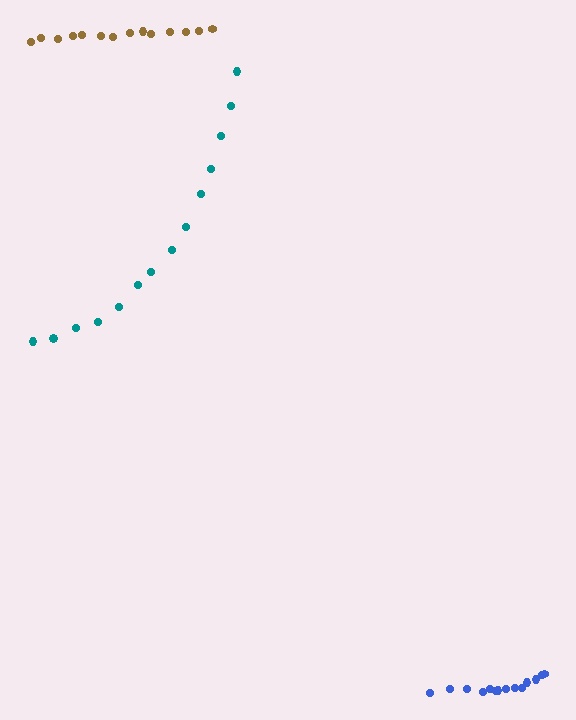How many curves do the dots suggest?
There are 3 distinct paths.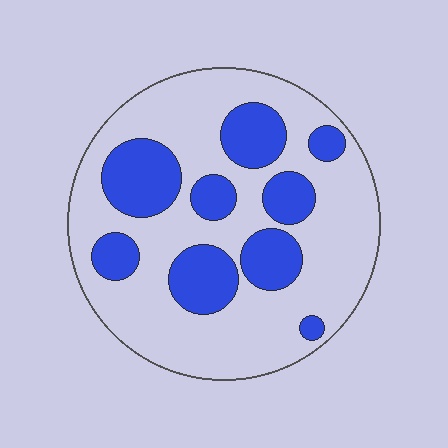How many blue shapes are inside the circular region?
9.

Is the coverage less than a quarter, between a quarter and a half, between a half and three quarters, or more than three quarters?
Between a quarter and a half.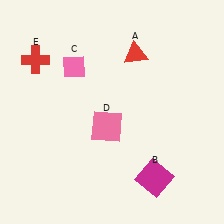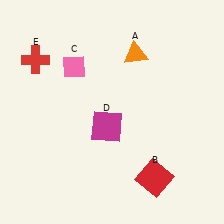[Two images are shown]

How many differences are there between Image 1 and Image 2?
There are 3 differences between the two images.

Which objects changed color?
A changed from red to orange. B changed from magenta to red. D changed from pink to magenta.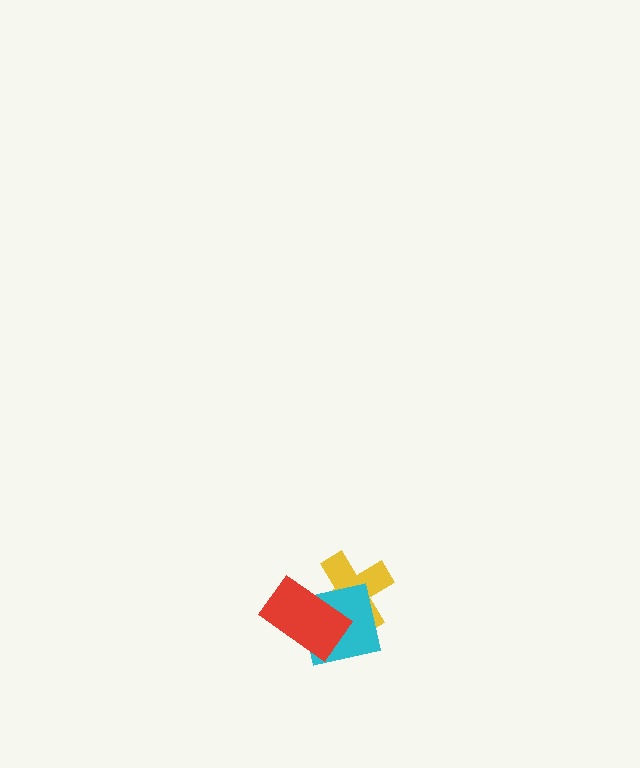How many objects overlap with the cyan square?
2 objects overlap with the cyan square.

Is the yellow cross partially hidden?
Yes, it is partially covered by another shape.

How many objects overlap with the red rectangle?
2 objects overlap with the red rectangle.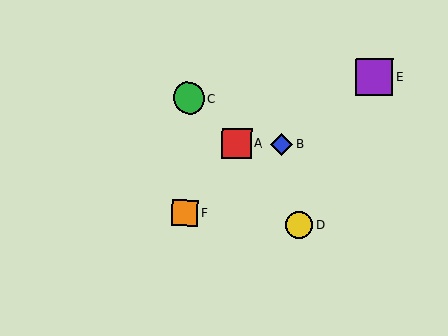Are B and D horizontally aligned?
No, B is at y≈144 and D is at y≈225.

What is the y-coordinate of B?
Object B is at y≈144.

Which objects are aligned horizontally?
Objects A, B are aligned horizontally.